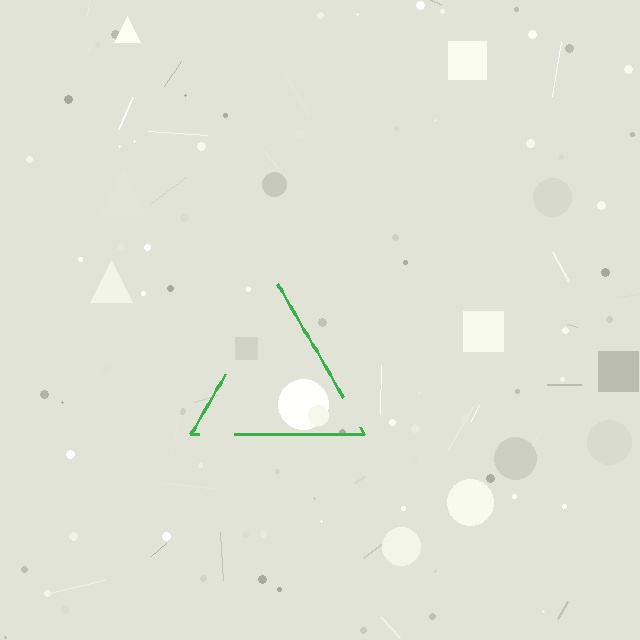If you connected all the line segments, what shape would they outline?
They would outline a triangle.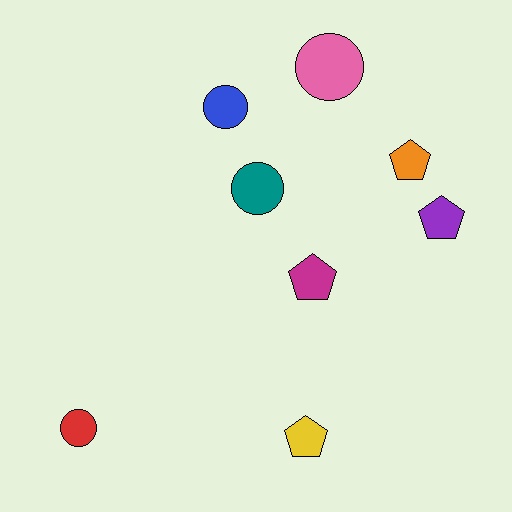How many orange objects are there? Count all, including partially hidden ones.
There is 1 orange object.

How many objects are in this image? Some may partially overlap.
There are 8 objects.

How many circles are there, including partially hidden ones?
There are 4 circles.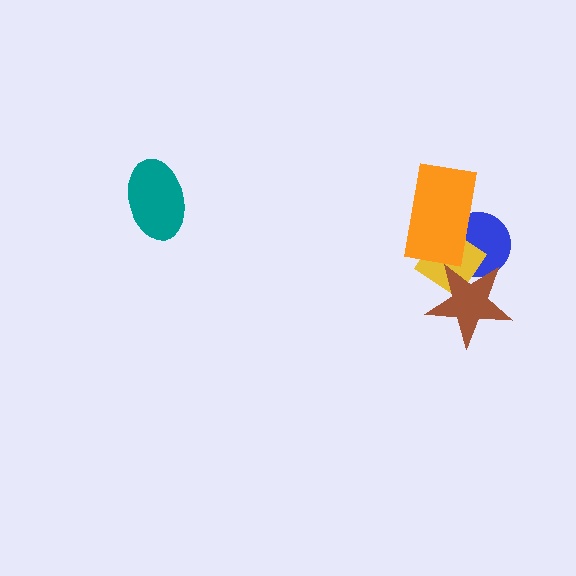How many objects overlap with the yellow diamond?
3 objects overlap with the yellow diamond.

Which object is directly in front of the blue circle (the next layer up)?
The yellow diamond is directly in front of the blue circle.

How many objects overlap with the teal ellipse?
0 objects overlap with the teal ellipse.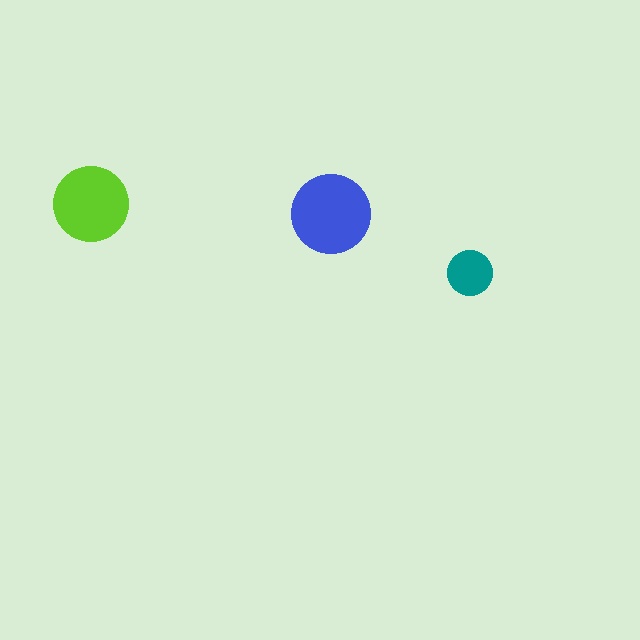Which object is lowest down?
The teal circle is bottommost.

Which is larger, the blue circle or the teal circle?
The blue one.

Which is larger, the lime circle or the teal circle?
The lime one.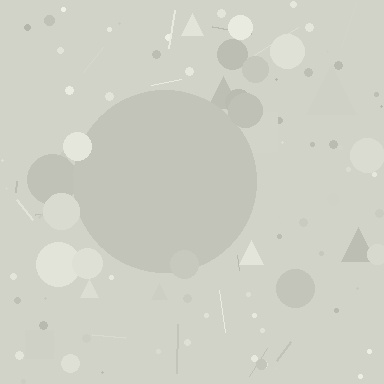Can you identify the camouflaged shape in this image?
The camouflaged shape is a circle.